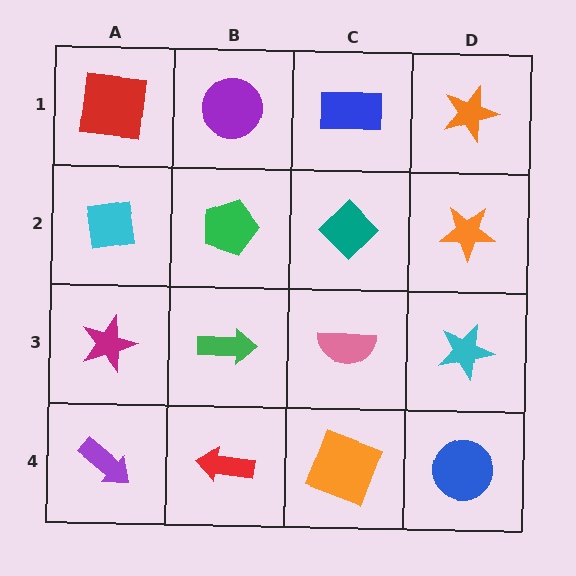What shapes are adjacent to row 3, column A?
A cyan square (row 2, column A), a purple arrow (row 4, column A), a green arrow (row 3, column B).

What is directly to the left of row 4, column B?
A purple arrow.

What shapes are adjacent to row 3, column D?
An orange star (row 2, column D), a blue circle (row 4, column D), a pink semicircle (row 3, column C).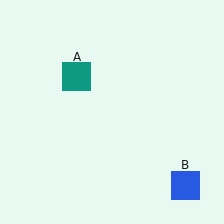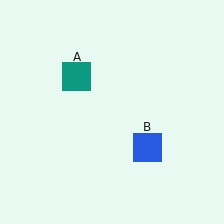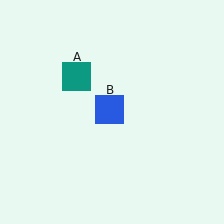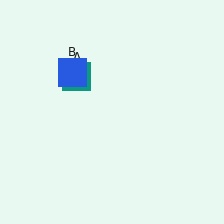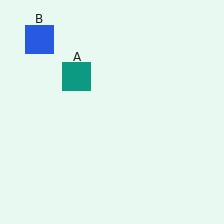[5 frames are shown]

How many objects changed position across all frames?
1 object changed position: blue square (object B).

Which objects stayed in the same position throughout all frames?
Teal square (object A) remained stationary.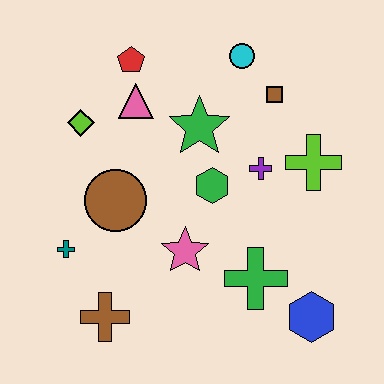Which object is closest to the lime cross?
The purple cross is closest to the lime cross.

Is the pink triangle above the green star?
Yes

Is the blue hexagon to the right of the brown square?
Yes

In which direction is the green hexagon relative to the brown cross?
The green hexagon is above the brown cross.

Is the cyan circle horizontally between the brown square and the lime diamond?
Yes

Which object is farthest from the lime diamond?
The blue hexagon is farthest from the lime diamond.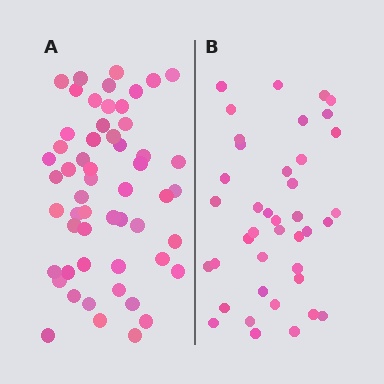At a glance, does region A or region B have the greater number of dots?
Region A (the left region) has more dots.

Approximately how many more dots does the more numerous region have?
Region A has approximately 15 more dots than region B.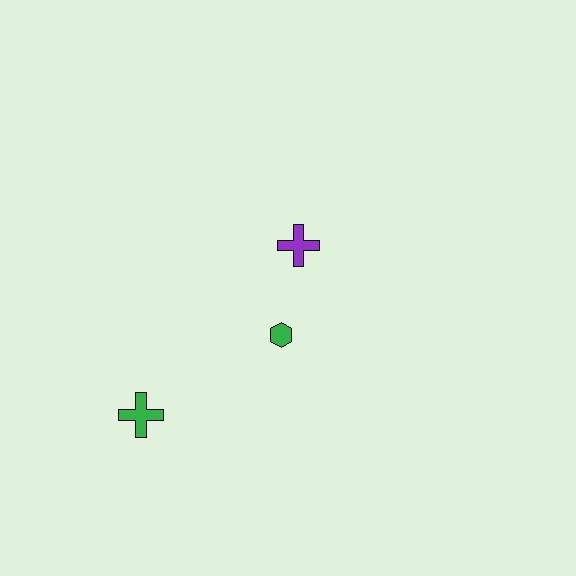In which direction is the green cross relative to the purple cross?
The green cross is below the purple cross.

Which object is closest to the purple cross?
The green hexagon is closest to the purple cross.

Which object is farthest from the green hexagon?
The green cross is farthest from the green hexagon.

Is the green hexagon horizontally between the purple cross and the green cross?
Yes